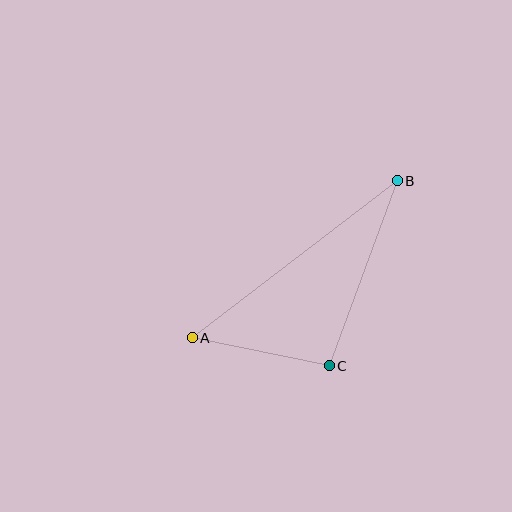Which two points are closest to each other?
Points A and C are closest to each other.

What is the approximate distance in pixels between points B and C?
The distance between B and C is approximately 197 pixels.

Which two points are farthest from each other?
Points A and B are farthest from each other.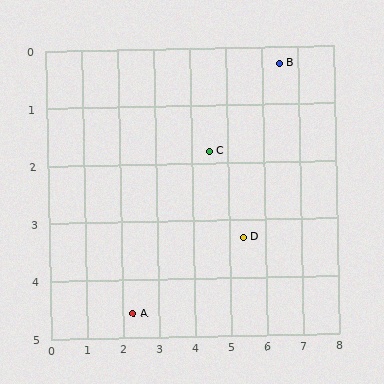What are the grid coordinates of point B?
Point B is at approximately (6.5, 0.3).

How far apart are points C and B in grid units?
Points C and B are about 2.5 grid units apart.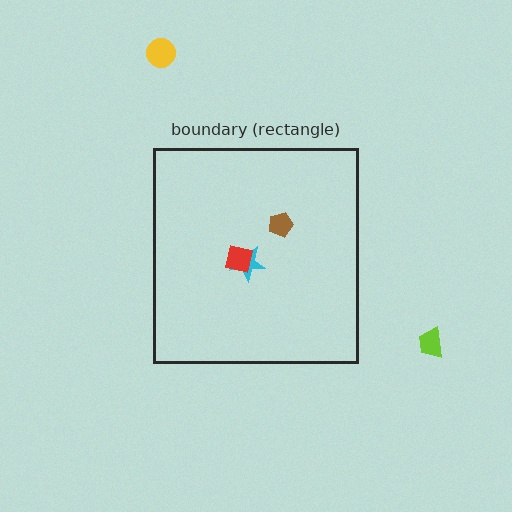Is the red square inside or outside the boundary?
Inside.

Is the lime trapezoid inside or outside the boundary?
Outside.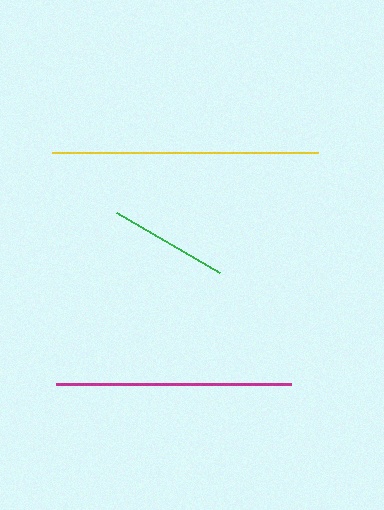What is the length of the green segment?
The green segment is approximately 119 pixels long.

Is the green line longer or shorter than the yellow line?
The yellow line is longer than the green line.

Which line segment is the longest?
The yellow line is the longest at approximately 266 pixels.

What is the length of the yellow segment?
The yellow segment is approximately 266 pixels long.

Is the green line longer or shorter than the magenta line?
The magenta line is longer than the green line.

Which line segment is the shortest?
The green line is the shortest at approximately 119 pixels.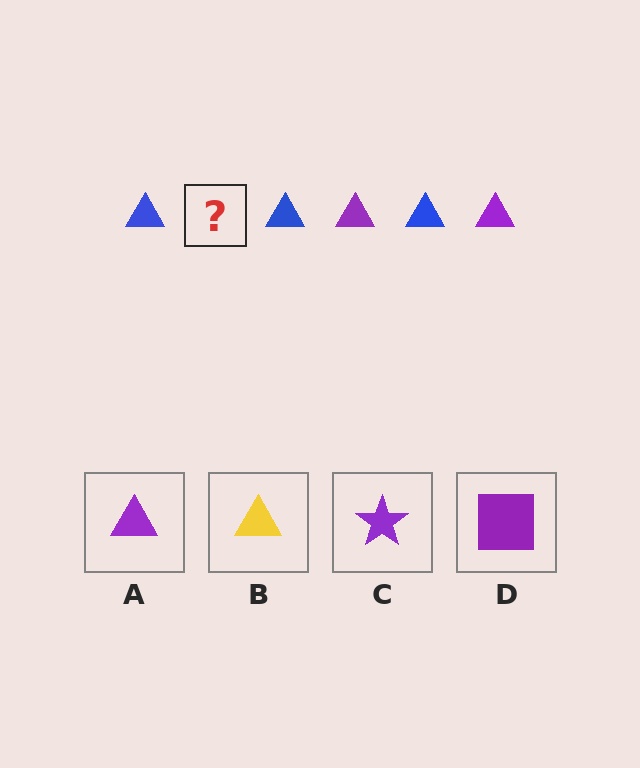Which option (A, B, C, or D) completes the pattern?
A.